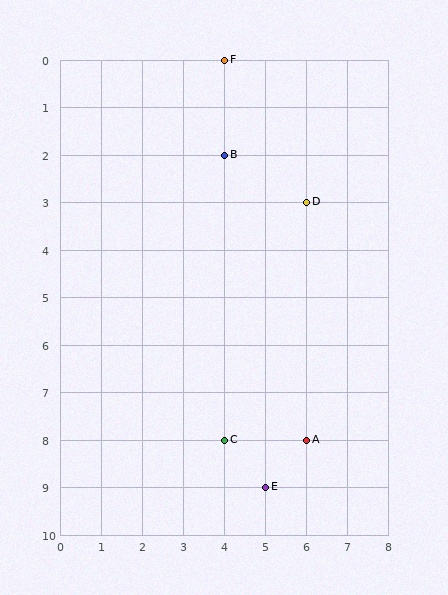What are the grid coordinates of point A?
Point A is at grid coordinates (6, 8).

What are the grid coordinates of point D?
Point D is at grid coordinates (6, 3).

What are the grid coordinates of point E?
Point E is at grid coordinates (5, 9).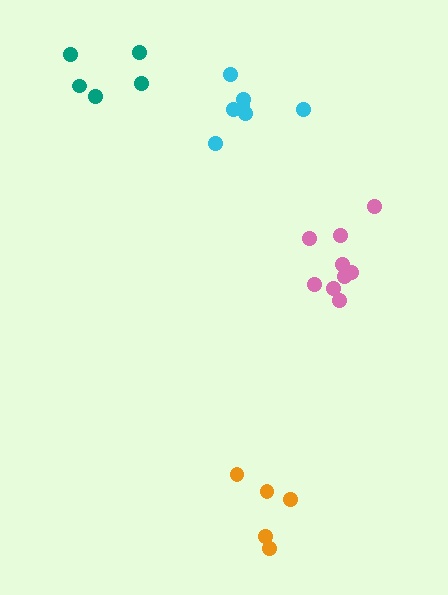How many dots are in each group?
Group 1: 7 dots, Group 2: 9 dots, Group 3: 5 dots, Group 4: 5 dots (26 total).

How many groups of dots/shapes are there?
There are 4 groups.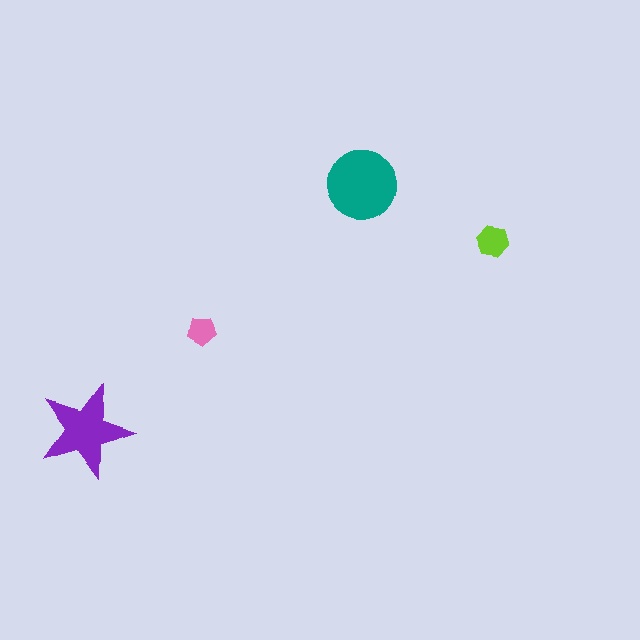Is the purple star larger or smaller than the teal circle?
Smaller.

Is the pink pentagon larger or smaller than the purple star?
Smaller.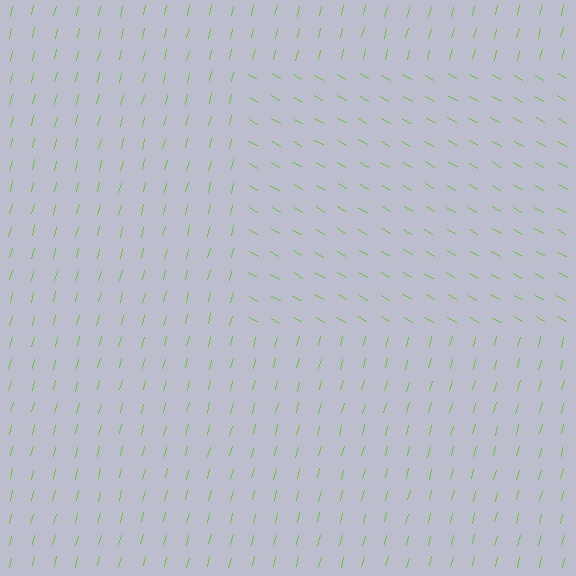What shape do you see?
I see a rectangle.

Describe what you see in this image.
The image is filled with small lime line segments. A rectangle region in the image has lines oriented differently from the surrounding lines, creating a visible texture boundary.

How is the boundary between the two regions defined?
The boundary is defined purely by a change in line orientation (approximately 74 degrees difference). All lines are the same color and thickness.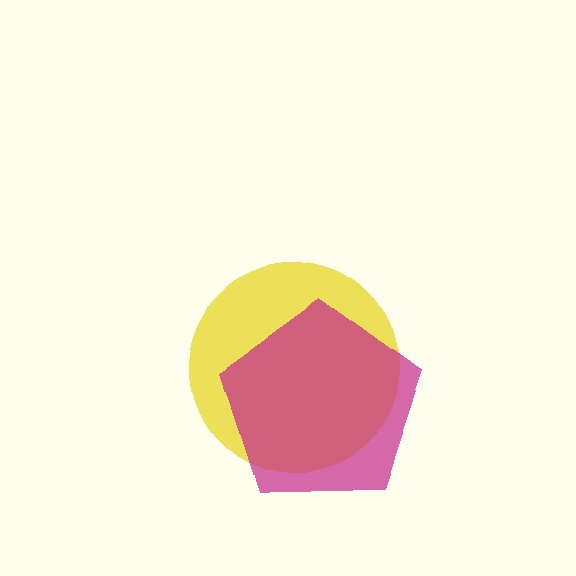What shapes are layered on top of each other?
The layered shapes are: a yellow circle, a magenta pentagon.